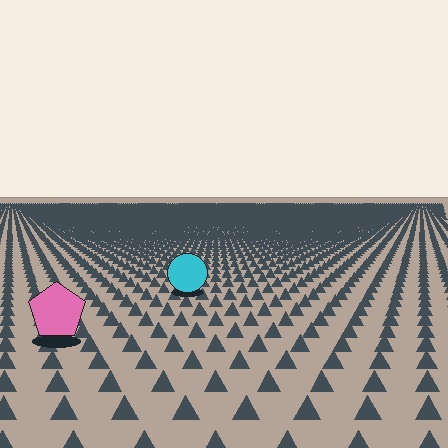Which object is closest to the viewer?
The pink pentagon is closest. The texture marks near it are larger and more spread out.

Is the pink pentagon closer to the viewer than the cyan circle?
Yes. The pink pentagon is closer — you can tell from the texture gradient: the ground texture is coarser near it.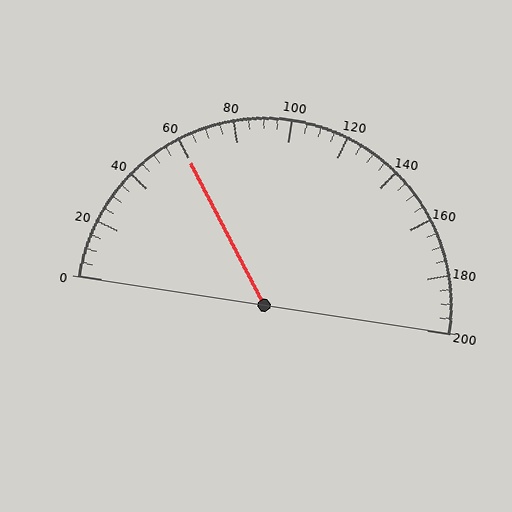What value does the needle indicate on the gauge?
The needle indicates approximately 60.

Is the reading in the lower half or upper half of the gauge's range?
The reading is in the lower half of the range (0 to 200).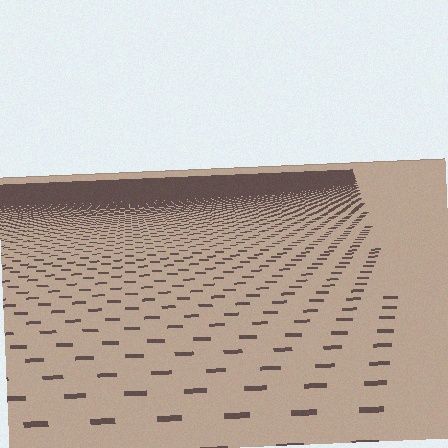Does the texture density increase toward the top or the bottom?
Density increases toward the top.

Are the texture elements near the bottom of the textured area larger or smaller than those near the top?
Larger. Near the bottom, elements are closer to the viewer and appear at a bigger on-screen size.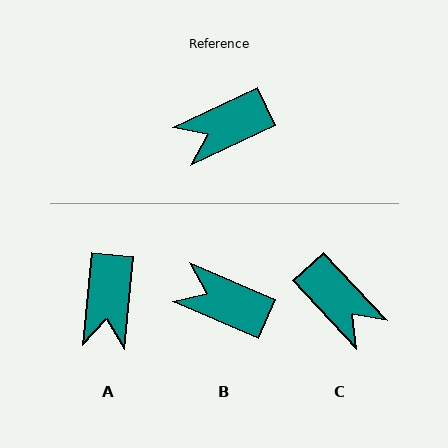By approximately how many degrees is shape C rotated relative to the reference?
Approximately 108 degrees counter-clockwise.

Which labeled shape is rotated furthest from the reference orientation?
C, about 108 degrees away.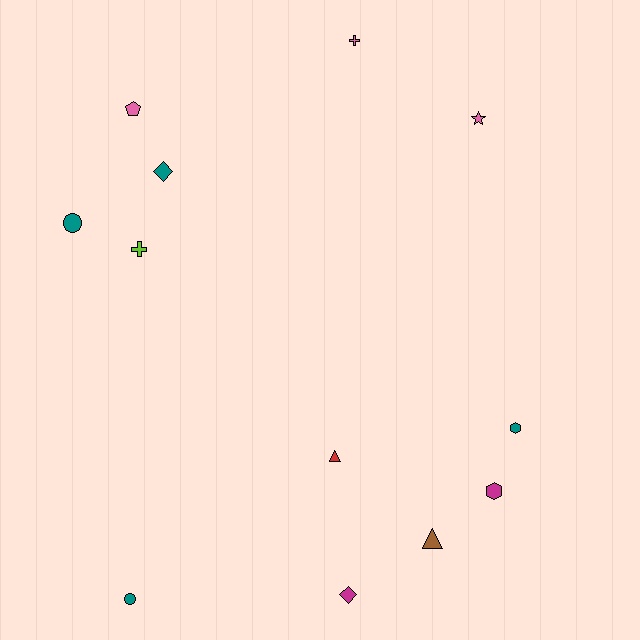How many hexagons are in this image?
There are 2 hexagons.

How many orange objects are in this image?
There are no orange objects.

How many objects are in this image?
There are 12 objects.